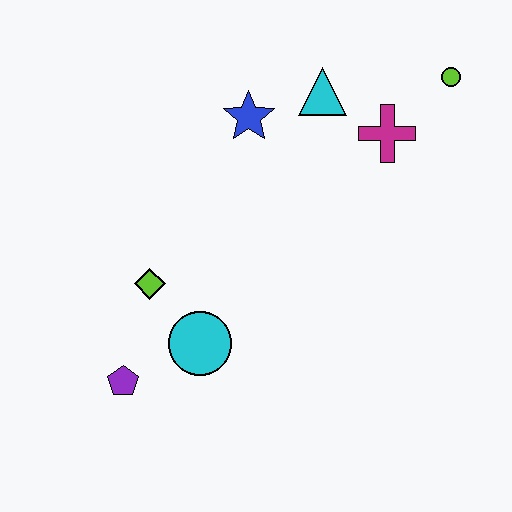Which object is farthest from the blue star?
The purple pentagon is farthest from the blue star.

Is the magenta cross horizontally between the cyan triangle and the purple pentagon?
No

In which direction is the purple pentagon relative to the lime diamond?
The purple pentagon is below the lime diamond.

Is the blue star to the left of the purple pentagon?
No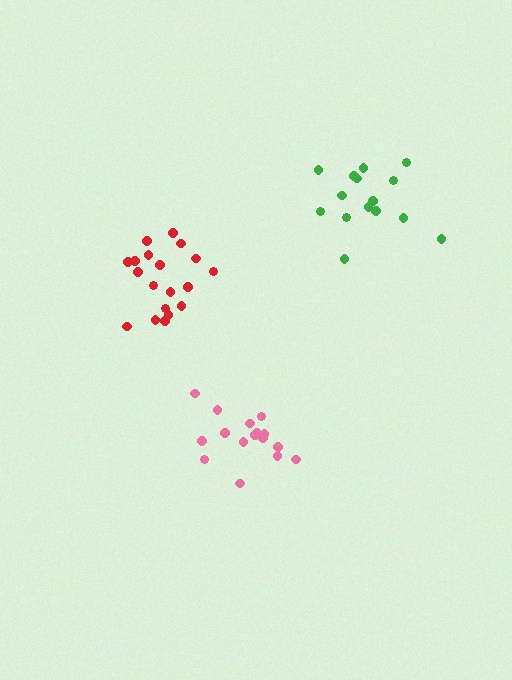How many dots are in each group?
Group 1: 16 dots, Group 2: 19 dots, Group 3: 15 dots (50 total).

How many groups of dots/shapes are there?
There are 3 groups.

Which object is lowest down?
The pink cluster is bottommost.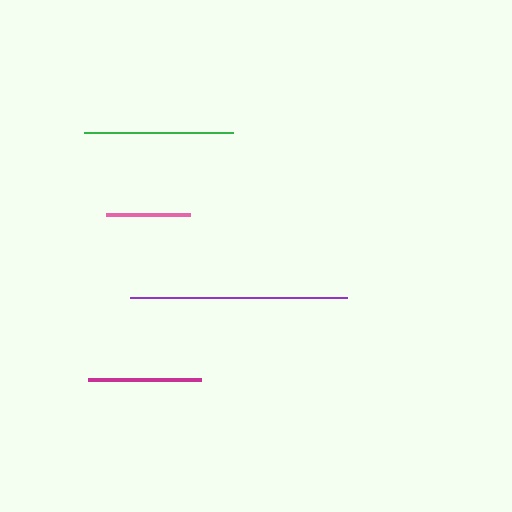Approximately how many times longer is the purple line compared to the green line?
The purple line is approximately 1.5 times the length of the green line.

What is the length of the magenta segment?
The magenta segment is approximately 113 pixels long.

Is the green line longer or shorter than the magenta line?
The green line is longer than the magenta line.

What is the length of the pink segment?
The pink segment is approximately 84 pixels long.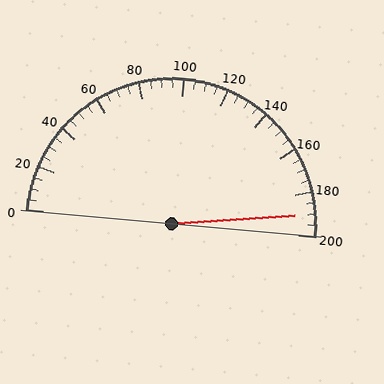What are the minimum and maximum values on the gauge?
The gauge ranges from 0 to 200.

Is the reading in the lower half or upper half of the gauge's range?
The reading is in the upper half of the range (0 to 200).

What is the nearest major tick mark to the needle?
The nearest major tick mark is 200.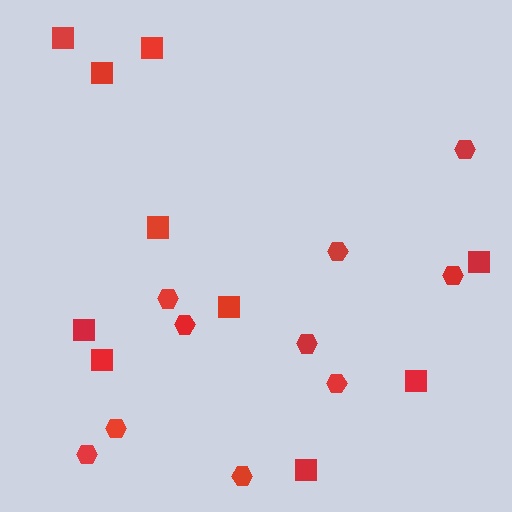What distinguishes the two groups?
There are 2 groups: one group of squares (10) and one group of hexagons (10).